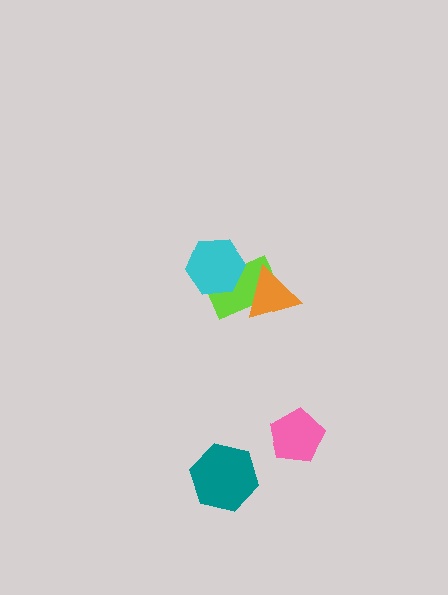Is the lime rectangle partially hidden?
Yes, it is partially covered by another shape.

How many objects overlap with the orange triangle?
1 object overlaps with the orange triangle.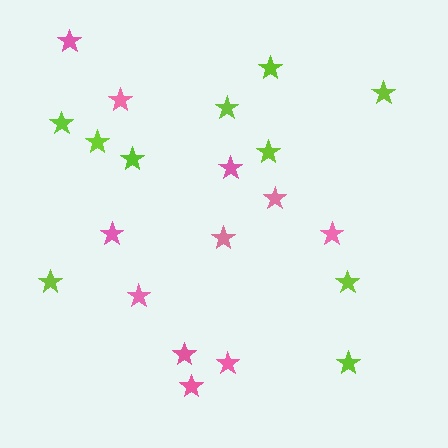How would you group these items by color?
There are 2 groups: one group of pink stars (11) and one group of lime stars (10).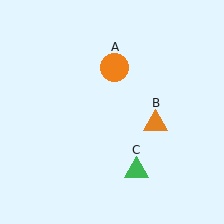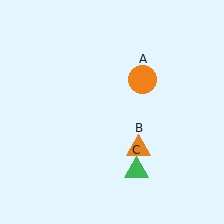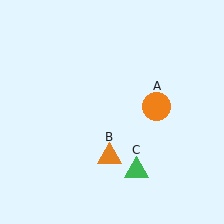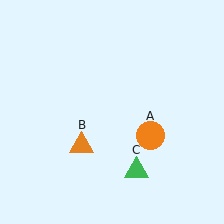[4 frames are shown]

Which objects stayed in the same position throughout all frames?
Green triangle (object C) remained stationary.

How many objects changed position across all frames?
2 objects changed position: orange circle (object A), orange triangle (object B).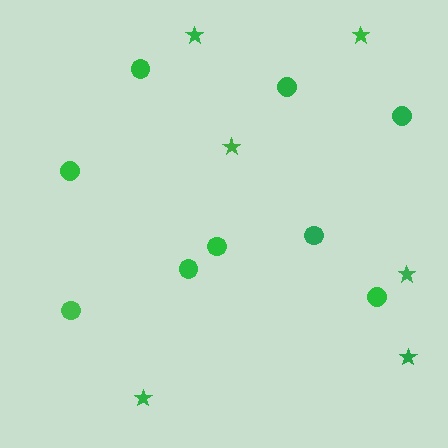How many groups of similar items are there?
There are 2 groups: one group of circles (9) and one group of stars (6).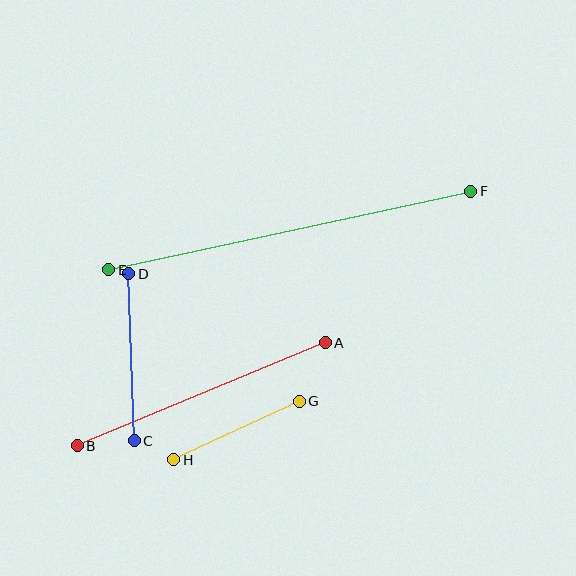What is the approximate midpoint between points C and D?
The midpoint is at approximately (131, 357) pixels.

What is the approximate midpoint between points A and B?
The midpoint is at approximately (201, 394) pixels.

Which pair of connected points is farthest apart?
Points E and F are farthest apart.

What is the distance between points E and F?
The distance is approximately 370 pixels.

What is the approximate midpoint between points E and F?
The midpoint is at approximately (290, 230) pixels.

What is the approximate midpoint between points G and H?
The midpoint is at approximately (237, 431) pixels.